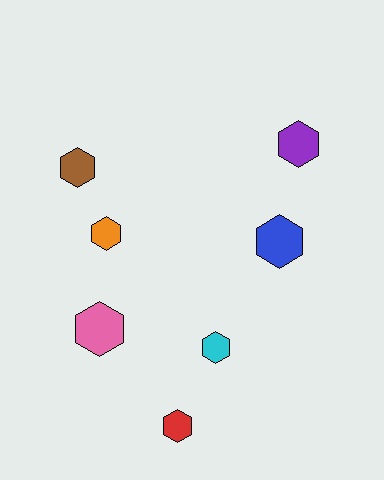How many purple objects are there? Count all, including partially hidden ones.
There is 1 purple object.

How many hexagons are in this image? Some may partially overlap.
There are 7 hexagons.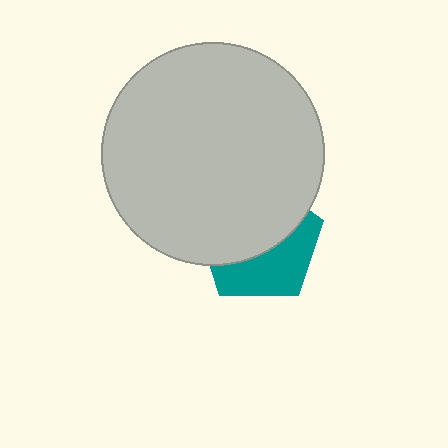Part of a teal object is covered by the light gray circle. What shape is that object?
It is a pentagon.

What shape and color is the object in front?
The object in front is a light gray circle.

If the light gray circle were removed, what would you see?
You would see the complete teal pentagon.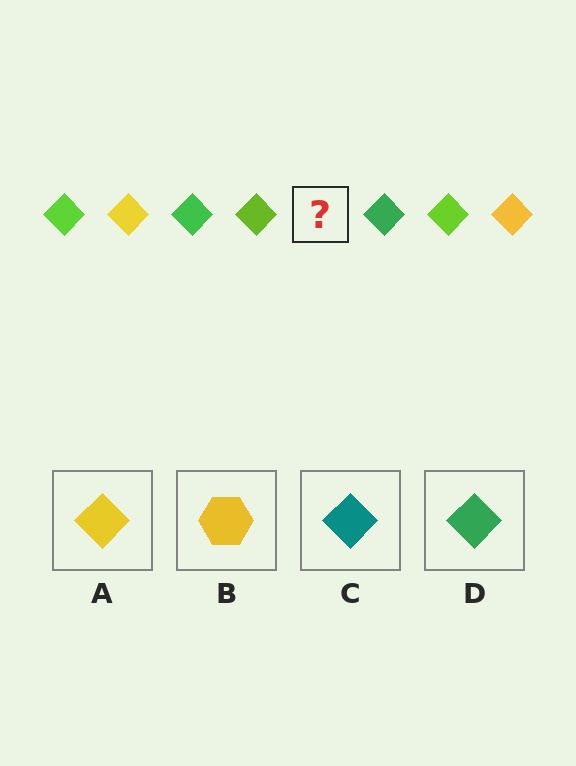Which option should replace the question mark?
Option A.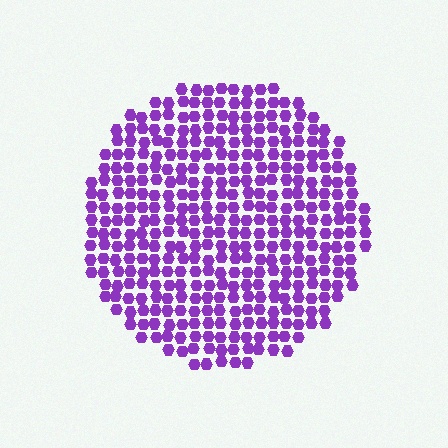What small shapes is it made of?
It is made of small hexagons.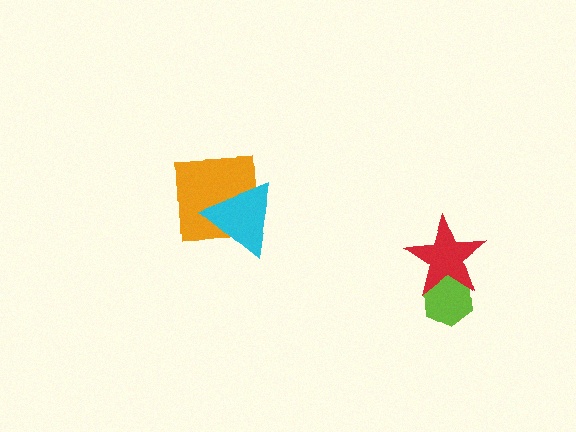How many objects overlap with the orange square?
1 object overlaps with the orange square.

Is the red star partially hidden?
No, no other shape covers it.